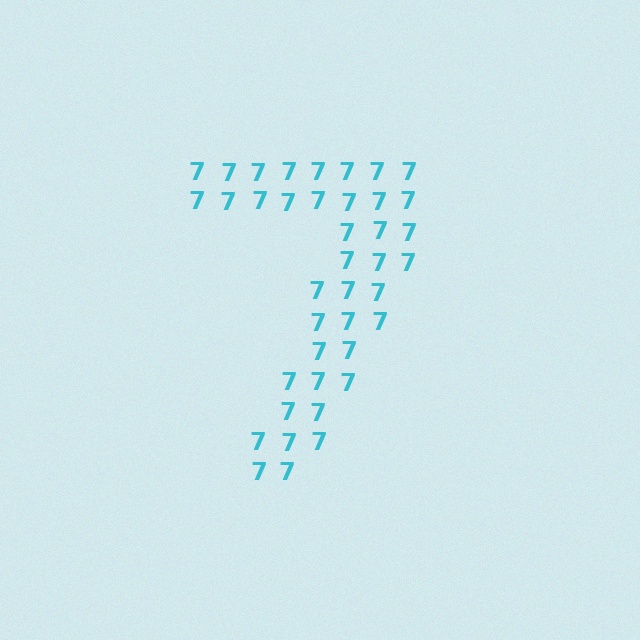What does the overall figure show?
The overall figure shows the digit 7.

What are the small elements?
The small elements are digit 7's.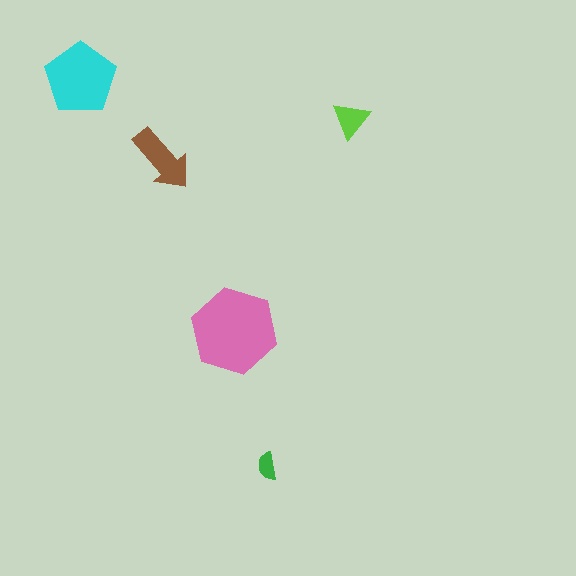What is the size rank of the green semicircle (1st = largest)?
5th.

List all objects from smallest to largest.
The green semicircle, the lime triangle, the brown arrow, the cyan pentagon, the pink hexagon.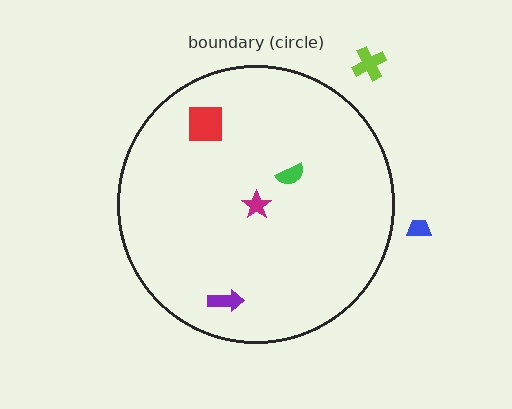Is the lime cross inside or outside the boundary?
Outside.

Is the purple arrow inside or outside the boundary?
Inside.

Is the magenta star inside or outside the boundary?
Inside.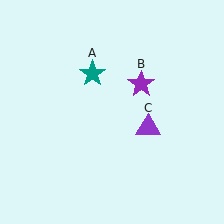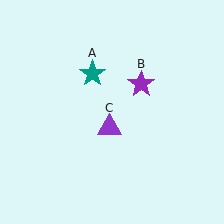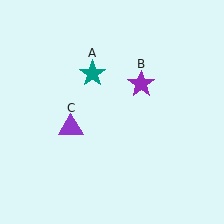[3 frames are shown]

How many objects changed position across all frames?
1 object changed position: purple triangle (object C).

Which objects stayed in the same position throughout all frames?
Teal star (object A) and purple star (object B) remained stationary.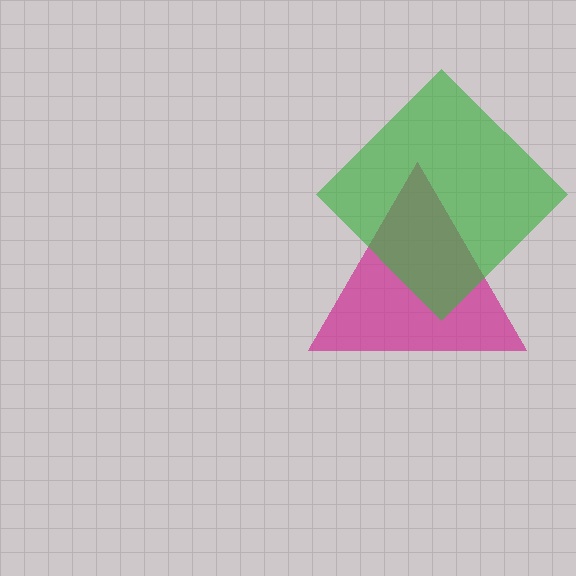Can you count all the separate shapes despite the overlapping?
Yes, there are 2 separate shapes.